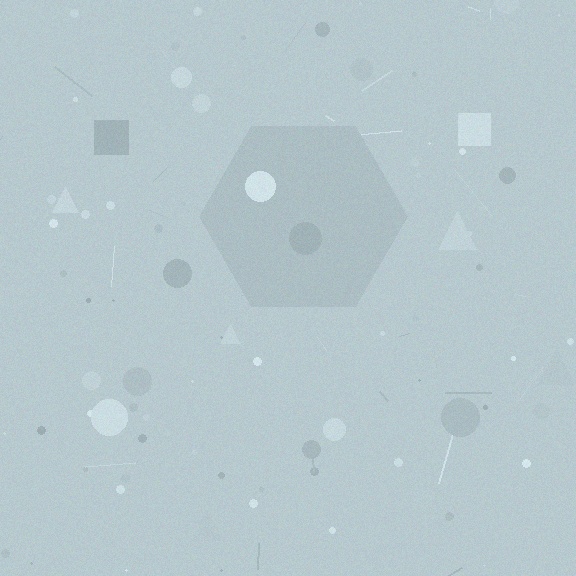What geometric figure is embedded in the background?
A hexagon is embedded in the background.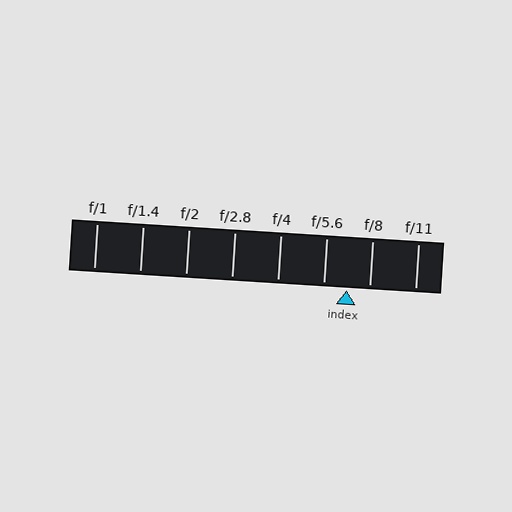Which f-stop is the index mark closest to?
The index mark is closest to f/8.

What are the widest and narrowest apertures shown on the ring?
The widest aperture shown is f/1 and the narrowest is f/11.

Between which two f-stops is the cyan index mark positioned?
The index mark is between f/5.6 and f/8.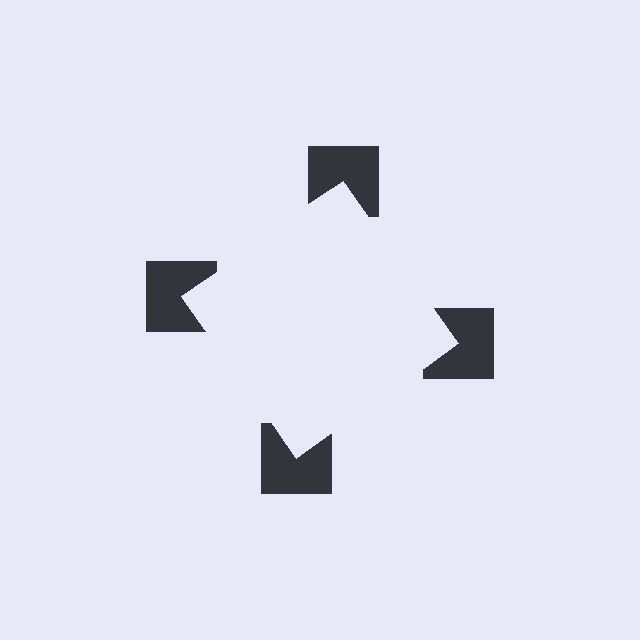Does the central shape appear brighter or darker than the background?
It typically appears slightly brighter than the background, even though no actual brightness change is drawn.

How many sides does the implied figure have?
4 sides.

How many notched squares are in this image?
There are 4 — one at each vertex of the illusory square.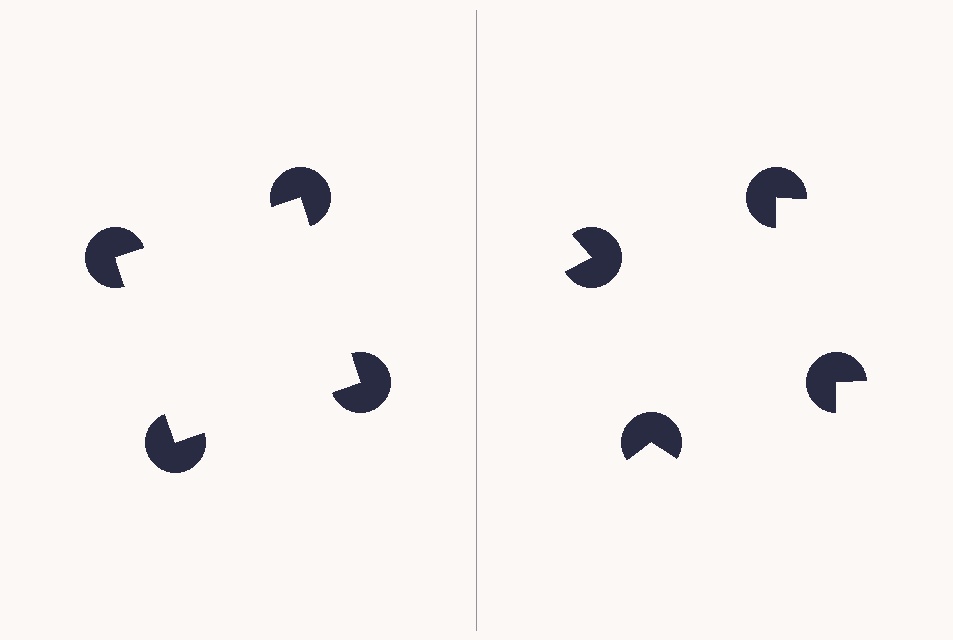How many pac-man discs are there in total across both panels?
8 — 4 on each side.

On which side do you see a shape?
An illusory square appears on the left side. On the right side the wedge cuts are rotated, so no coherent shape forms.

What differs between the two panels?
The pac-man discs are positioned identically on both sides; only the wedge orientations differ. On the left they align to a square; on the right they are misaligned.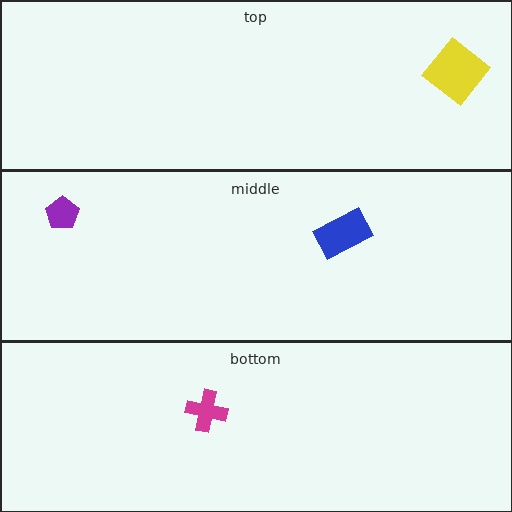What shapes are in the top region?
The yellow diamond.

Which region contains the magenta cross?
The bottom region.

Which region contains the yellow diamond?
The top region.